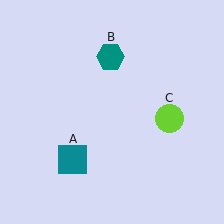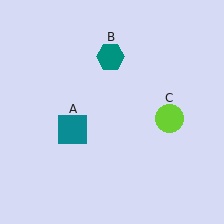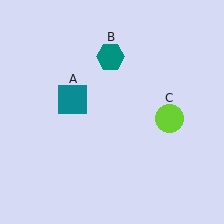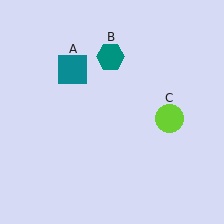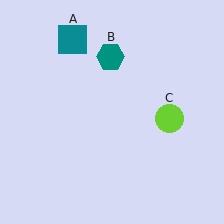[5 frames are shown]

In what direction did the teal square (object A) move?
The teal square (object A) moved up.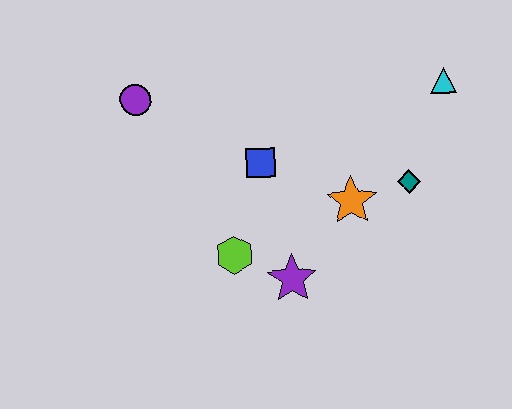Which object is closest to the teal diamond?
The orange star is closest to the teal diamond.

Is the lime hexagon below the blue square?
Yes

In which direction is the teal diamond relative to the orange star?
The teal diamond is to the right of the orange star.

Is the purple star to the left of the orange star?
Yes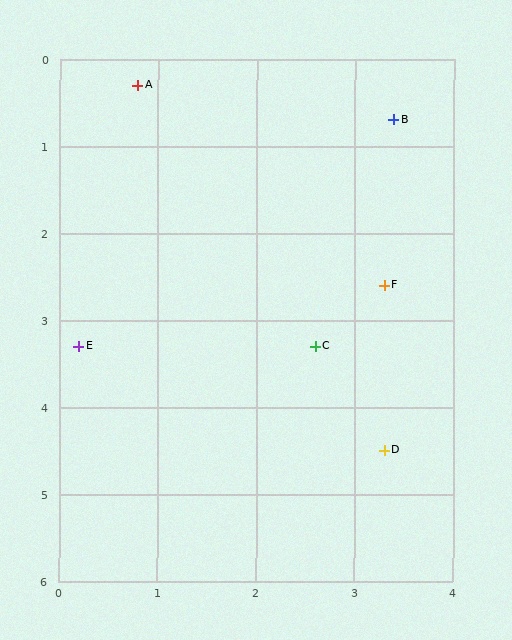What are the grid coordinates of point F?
Point F is at approximately (3.3, 2.6).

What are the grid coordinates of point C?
Point C is at approximately (2.6, 3.3).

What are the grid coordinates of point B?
Point B is at approximately (3.4, 0.7).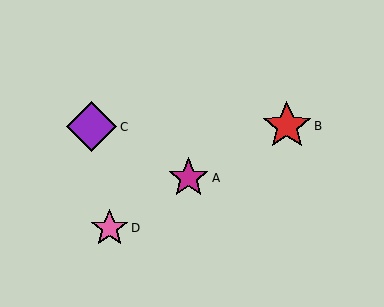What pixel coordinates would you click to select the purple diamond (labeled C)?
Click at (91, 127) to select the purple diamond C.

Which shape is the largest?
The purple diamond (labeled C) is the largest.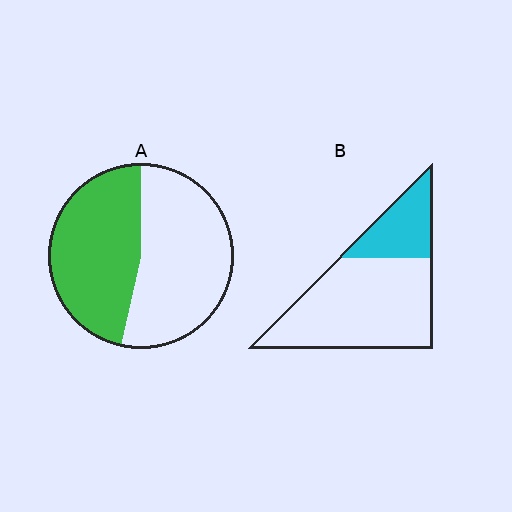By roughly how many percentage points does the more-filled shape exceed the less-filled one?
By roughly 20 percentage points (A over B).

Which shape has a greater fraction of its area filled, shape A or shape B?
Shape A.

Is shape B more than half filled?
No.